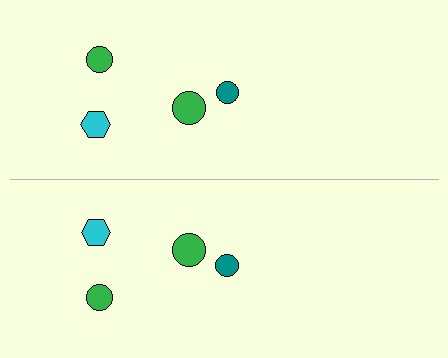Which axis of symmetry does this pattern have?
The pattern has a horizontal axis of symmetry running through the center of the image.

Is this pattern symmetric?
Yes, this pattern has bilateral (reflection) symmetry.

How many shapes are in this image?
There are 8 shapes in this image.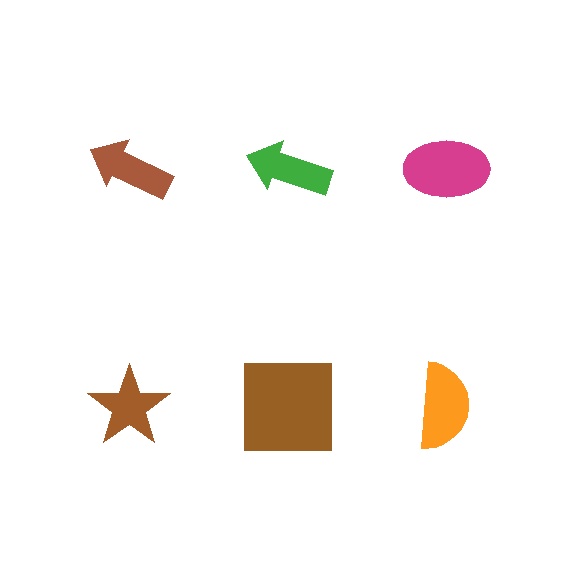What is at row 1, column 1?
A brown arrow.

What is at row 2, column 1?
A brown star.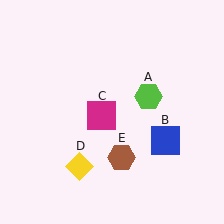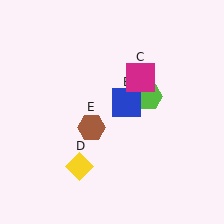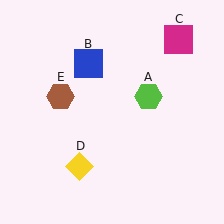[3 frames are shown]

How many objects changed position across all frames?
3 objects changed position: blue square (object B), magenta square (object C), brown hexagon (object E).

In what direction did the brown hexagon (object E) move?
The brown hexagon (object E) moved up and to the left.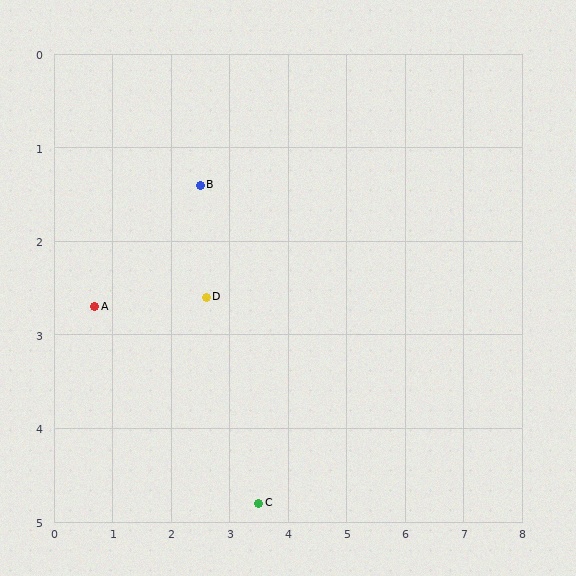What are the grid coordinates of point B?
Point B is at approximately (2.5, 1.4).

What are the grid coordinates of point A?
Point A is at approximately (0.7, 2.7).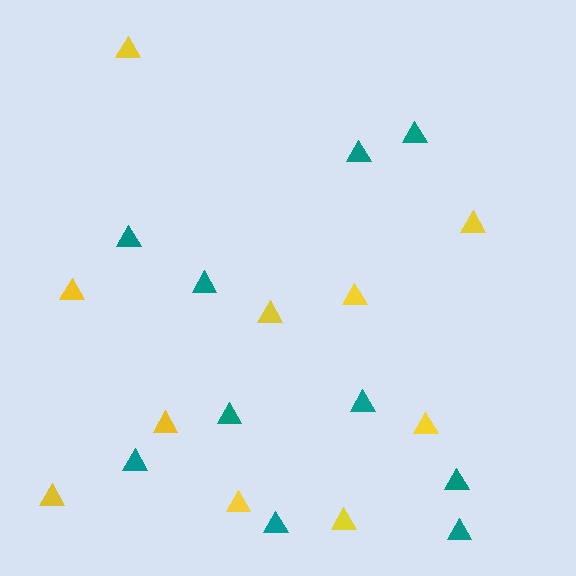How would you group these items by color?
There are 2 groups: one group of teal triangles (10) and one group of yellow triangles (10).